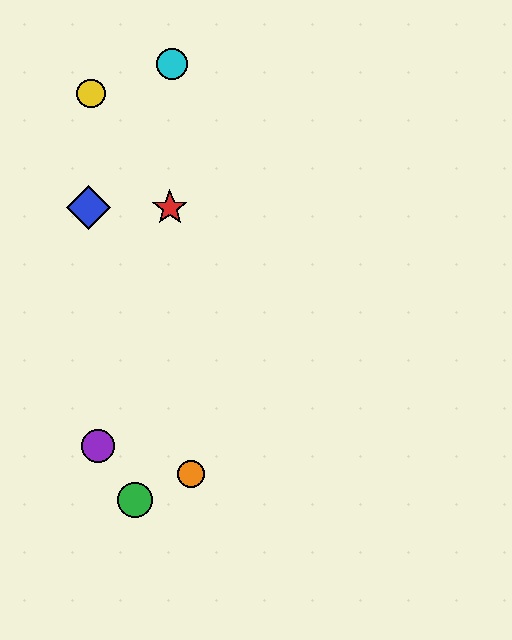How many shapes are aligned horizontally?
2 shapes (the red star, the blue diamond) are aligned horizontally.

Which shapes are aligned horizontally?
The red star, the blue diamond are aligned horizontally.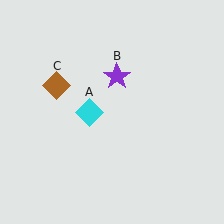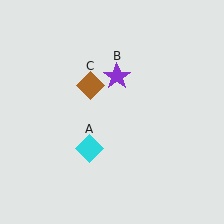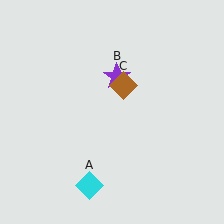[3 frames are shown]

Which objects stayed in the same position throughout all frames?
Purple star (object B) remained stationary.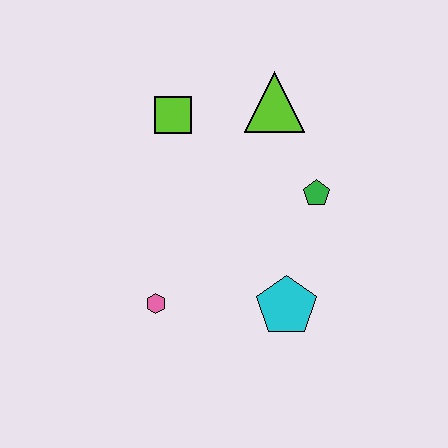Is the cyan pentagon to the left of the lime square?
No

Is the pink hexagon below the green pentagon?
Yes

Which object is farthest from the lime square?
The cyan pentagon is farthest from the lime square.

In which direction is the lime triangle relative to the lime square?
The lime triangle is to the right of the lime square.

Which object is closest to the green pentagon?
The lime triangle is closest to the green pentagon.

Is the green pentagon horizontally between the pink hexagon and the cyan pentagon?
No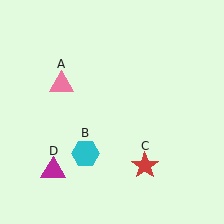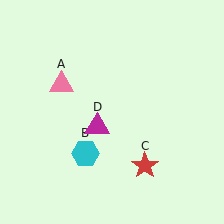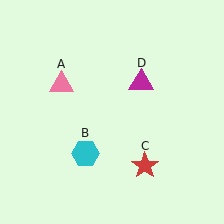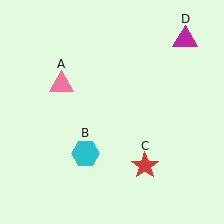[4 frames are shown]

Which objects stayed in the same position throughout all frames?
Pink triangle (object A) and cyan hexagon (object B) and red star (object C) remained stationary.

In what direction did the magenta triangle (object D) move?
The magenta triangle (object D) moved up and to the right.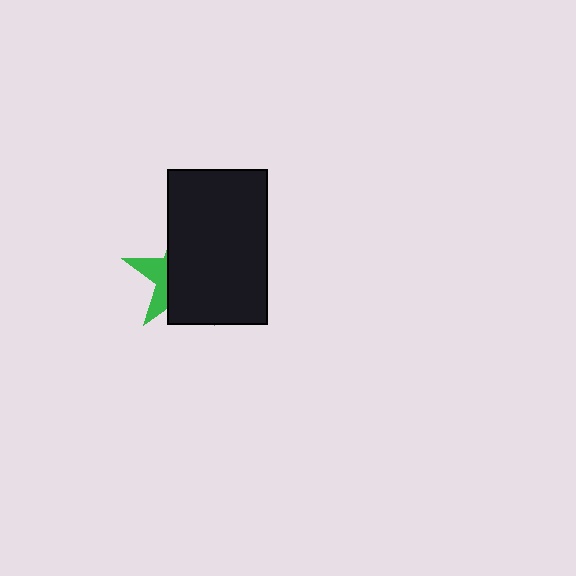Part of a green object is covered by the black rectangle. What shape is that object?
It is a star.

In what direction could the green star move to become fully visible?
The green star could move left. That would shift it out from behind the black rectangle entirely.